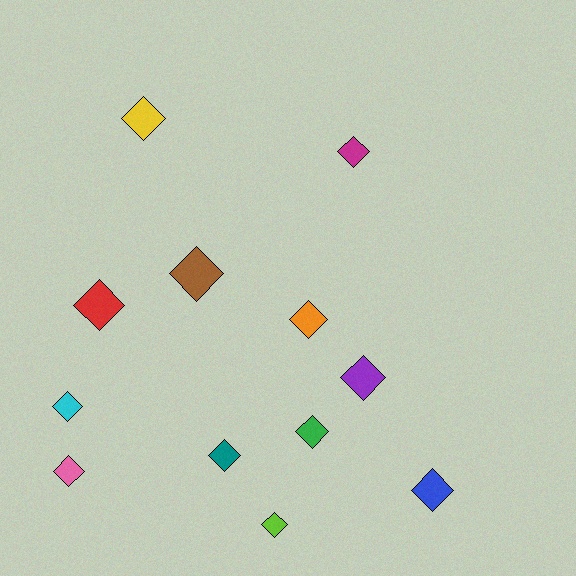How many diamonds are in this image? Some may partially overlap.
There are 12 diamonds.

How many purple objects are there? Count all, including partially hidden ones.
There is 1 purple object.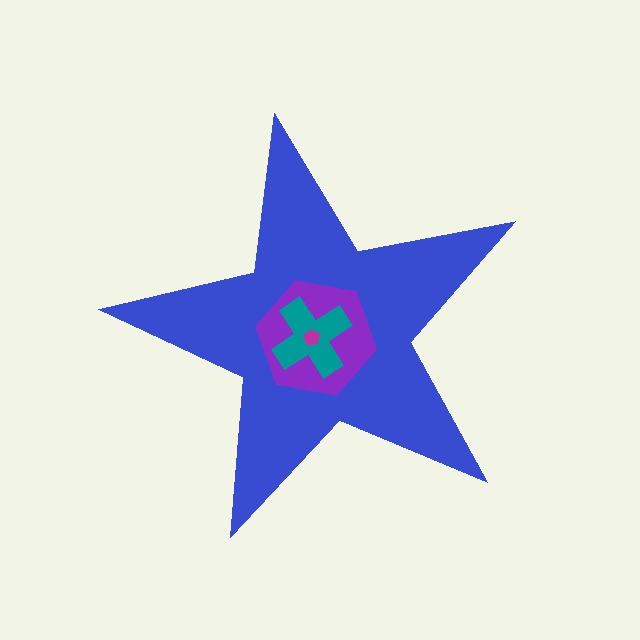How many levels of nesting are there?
4.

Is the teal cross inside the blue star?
Yes.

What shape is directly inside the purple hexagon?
The teal cross.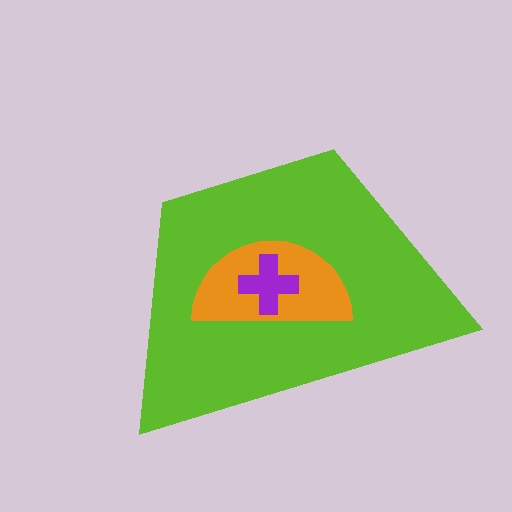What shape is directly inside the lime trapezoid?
The orange semicircle.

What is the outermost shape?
The lime trapezoid.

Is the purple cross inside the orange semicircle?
Yes.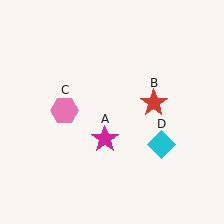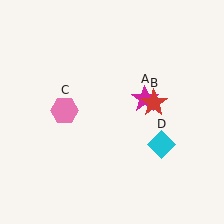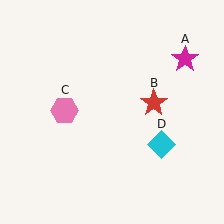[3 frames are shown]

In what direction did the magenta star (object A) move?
The magenta star (object A) moved up and to the right.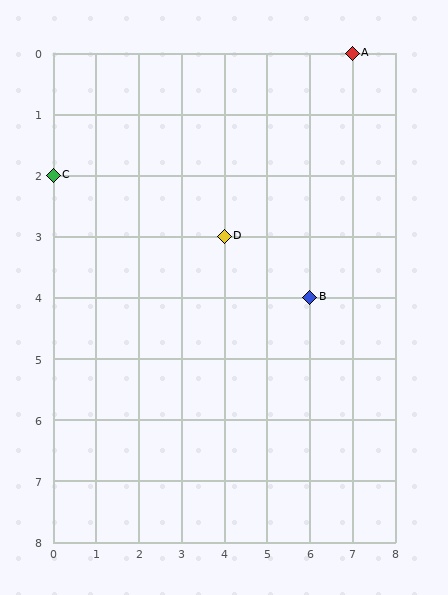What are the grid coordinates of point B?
Point B is at grid coordinates (6, 4).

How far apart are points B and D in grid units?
Points B and D are 2 columns and 1 row apart (about 2.2 grid units diagonally).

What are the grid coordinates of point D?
Point D is at grid coordinates (4, 3).